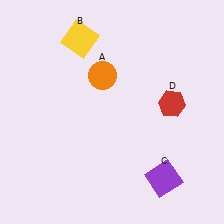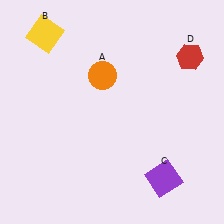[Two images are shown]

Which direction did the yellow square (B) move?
The yellow square (B) moved left.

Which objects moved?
The objects that moved are: the yellow square (B), the red hexagon (D).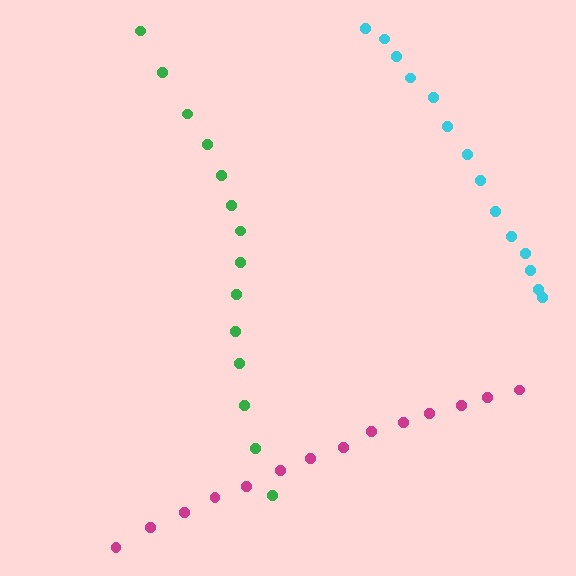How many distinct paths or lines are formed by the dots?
There are 3 distinct paths.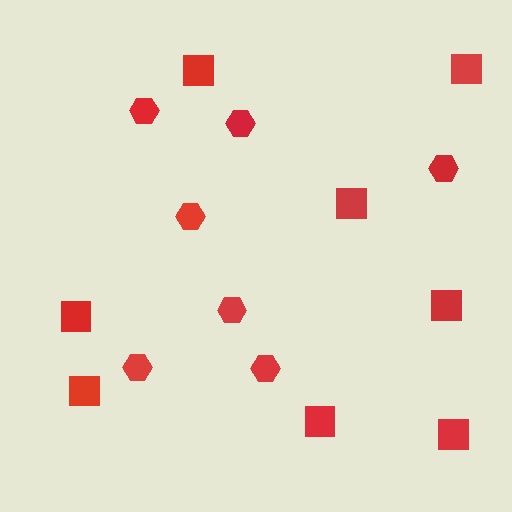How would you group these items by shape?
There are 2 groups: one group of hexagons (7) and one group of squares (8).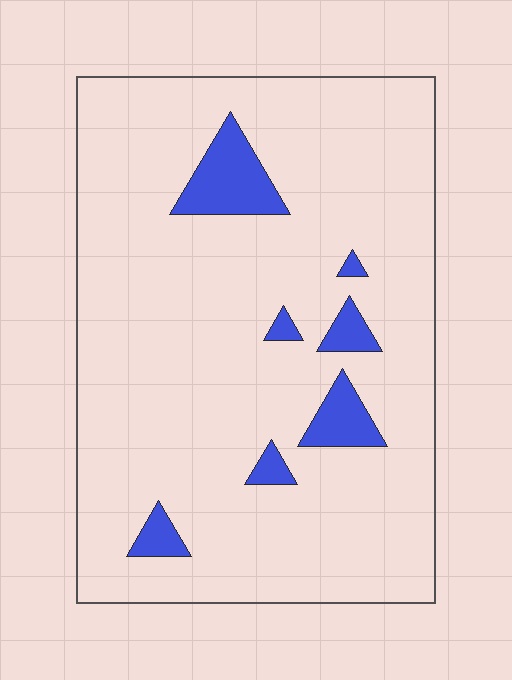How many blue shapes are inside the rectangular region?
7.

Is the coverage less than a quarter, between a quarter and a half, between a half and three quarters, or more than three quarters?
Less than a quarter.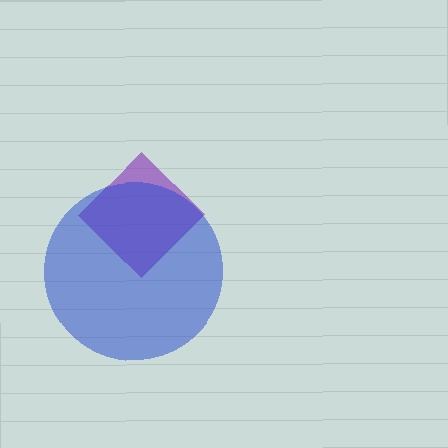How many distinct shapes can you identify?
There are 2 distinct shapes: a purple diamond, a blue circle.